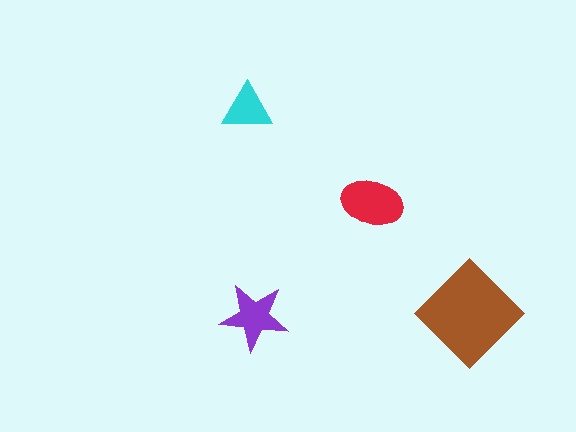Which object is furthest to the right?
The brown diamond is rightmost.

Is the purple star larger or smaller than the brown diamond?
Smaller.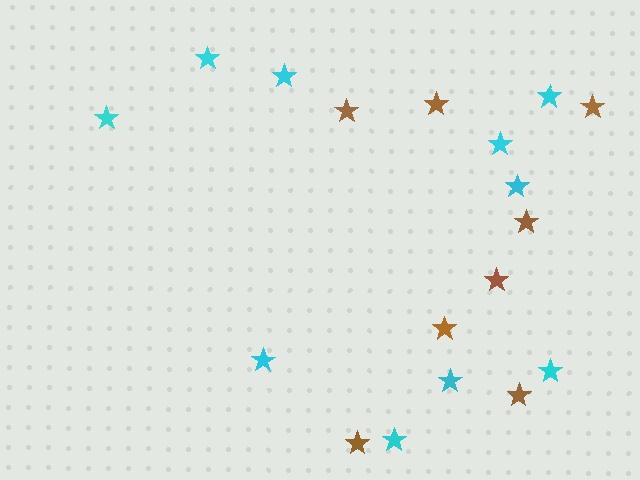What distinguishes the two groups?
There are 2 groups: one group of brown stars (8) and one group of cyan stars (10).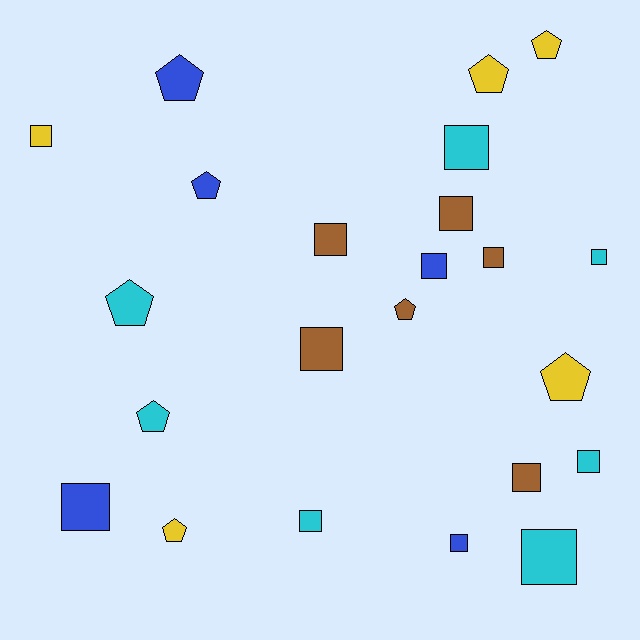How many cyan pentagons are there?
There are 2 cyan pentagons.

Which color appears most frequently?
Cyan, with 7 objects.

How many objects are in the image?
There are 23 objects.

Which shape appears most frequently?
Square, with 14 objects.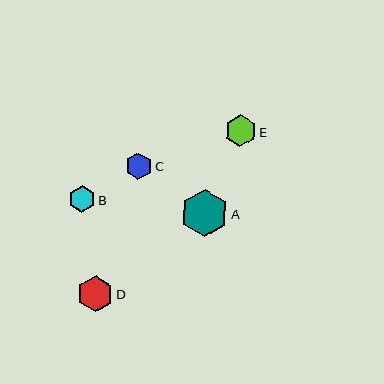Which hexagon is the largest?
Hexagon A is the largest with a size of approximately 47 pixels.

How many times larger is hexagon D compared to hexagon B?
Hexagon D is approximately 1.4 times the size of hexagon B.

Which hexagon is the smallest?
Hexagon B is the smallest with a size of approximately 26 pixels.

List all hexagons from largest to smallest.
From largest to smallest: A, D, E, C, B.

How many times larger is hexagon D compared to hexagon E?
Hexagon D is approximately 1.2 times the size of hexagon E.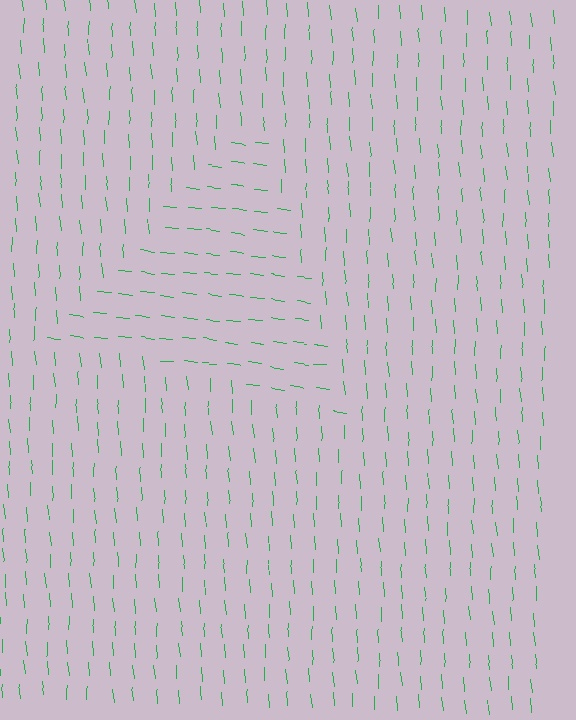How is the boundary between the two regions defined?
The boundary is defined purely by a change in line orientation (approximately 79 degrees difference). All lines are the same color and thickness.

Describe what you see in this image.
The image is filled with small green line segments. A triangle region in the image has lines oriented differently from the surrounding lines, creating a visible texture boundary.